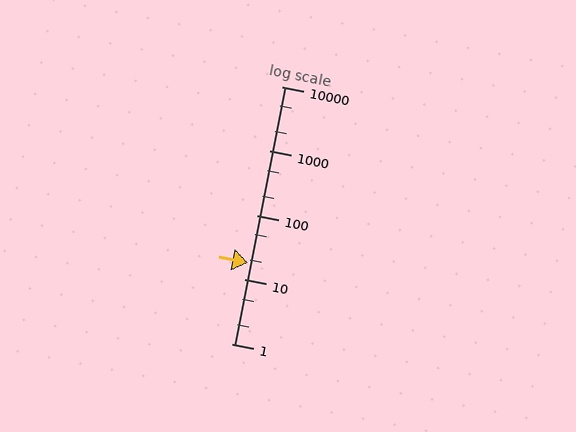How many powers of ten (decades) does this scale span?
The scale spans 4 decades, from 1 to 10000.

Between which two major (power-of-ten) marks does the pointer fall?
The pointer is between 10 and 100.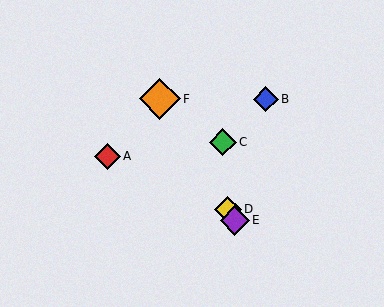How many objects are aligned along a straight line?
3 objects (D, E, F) are aligned along a straight line.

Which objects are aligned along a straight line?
Objects D, E, F are aligned along a straight line.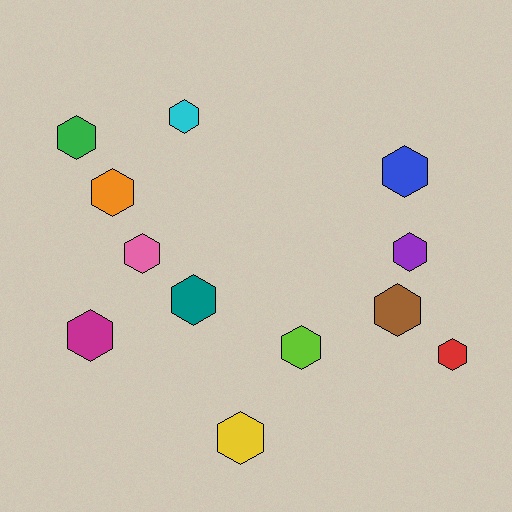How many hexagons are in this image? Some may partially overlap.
There are 12 hexagons.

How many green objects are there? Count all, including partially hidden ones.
There is 1 green object.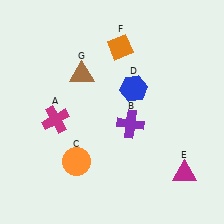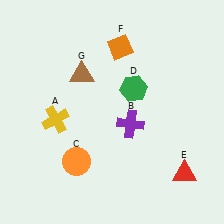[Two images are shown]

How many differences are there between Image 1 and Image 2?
There are 3 differences between the two images.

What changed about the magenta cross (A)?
In Image 1, A is magenta. In Image 2, it changed to yellow.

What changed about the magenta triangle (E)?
In Image 1, E is magenta. In Image 2, it changed to red.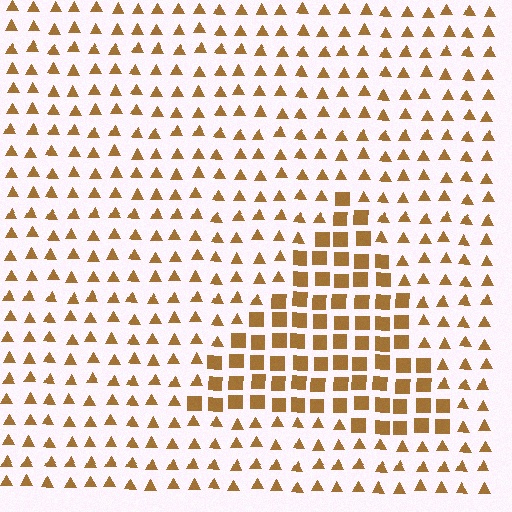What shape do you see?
I see a triangle.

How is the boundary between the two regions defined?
The boundary is defined by a change in element shape: squares inside vs. triangles outside. All elements share the same color and spacing.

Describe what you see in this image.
The image is filled with small brown elements arranged in a uniform grid. A triangle-shaped region contains squares, while the surrounding area contains triangles. The boundary is defined purely by the change in element shape.